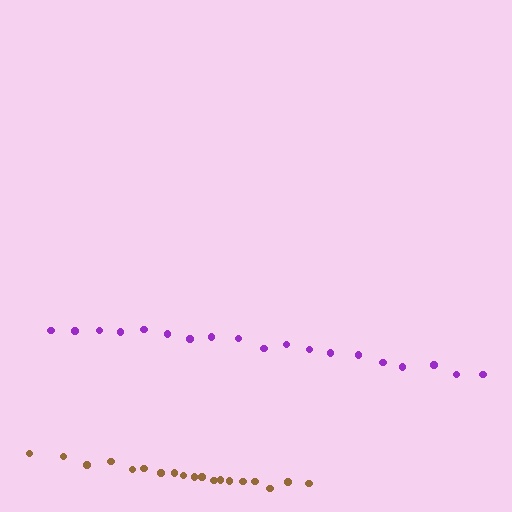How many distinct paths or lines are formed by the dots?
There are 2 distinct paths.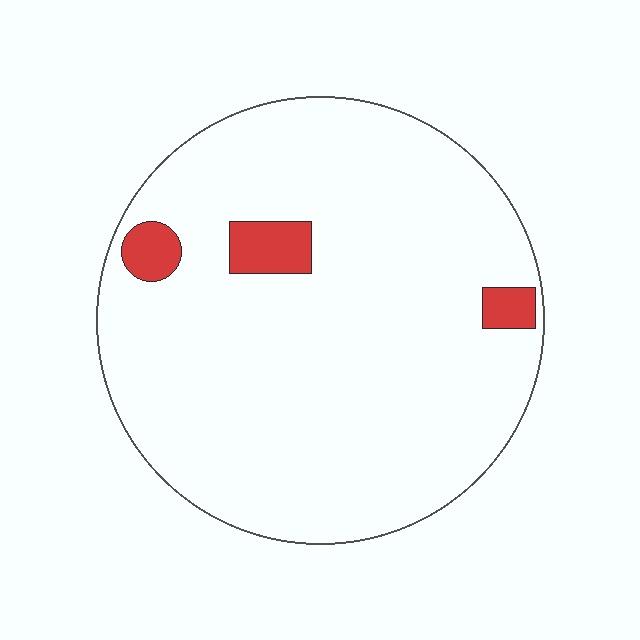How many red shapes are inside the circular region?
3.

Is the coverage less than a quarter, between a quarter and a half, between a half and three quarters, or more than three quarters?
Less than a quarter.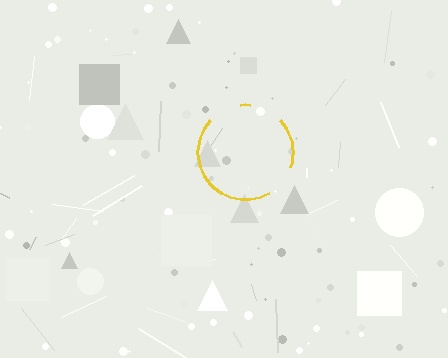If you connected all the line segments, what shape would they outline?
They would outline a circle.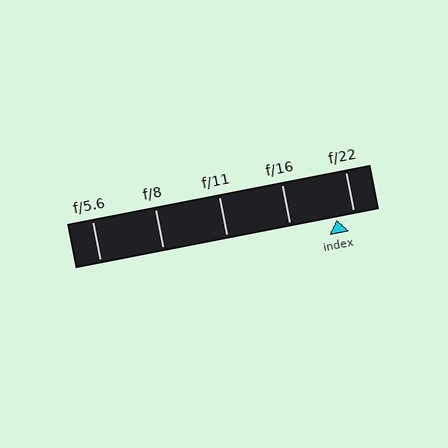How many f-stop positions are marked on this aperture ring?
There are 5 f-stop positions marked.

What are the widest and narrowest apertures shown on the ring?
The widest aperture shown is f/5.6 and the narrowest is f/22.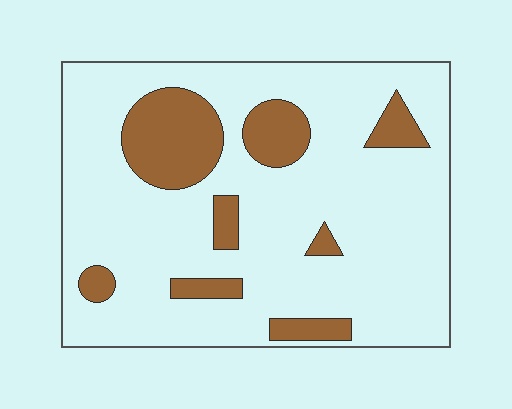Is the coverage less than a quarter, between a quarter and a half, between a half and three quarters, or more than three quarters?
Less than a quarter.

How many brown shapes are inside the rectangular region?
8.